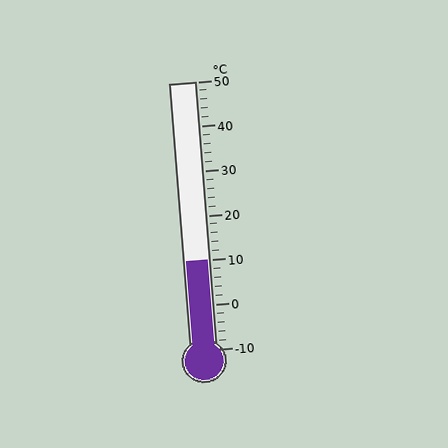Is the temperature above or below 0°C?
The temperature is above 0°C.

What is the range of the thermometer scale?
The thermometer scale ranges from -10°C to 50°C.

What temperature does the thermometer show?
The thermometer shows approximately 10°C.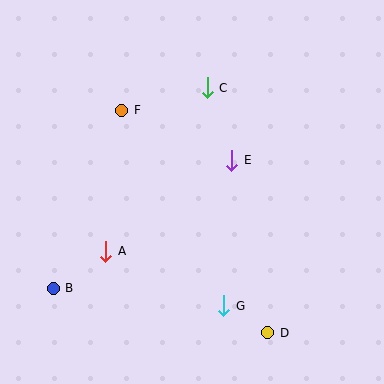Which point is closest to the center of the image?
Point E at (232, 160) is closest to the center.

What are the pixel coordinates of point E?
Point E is at (232, 160).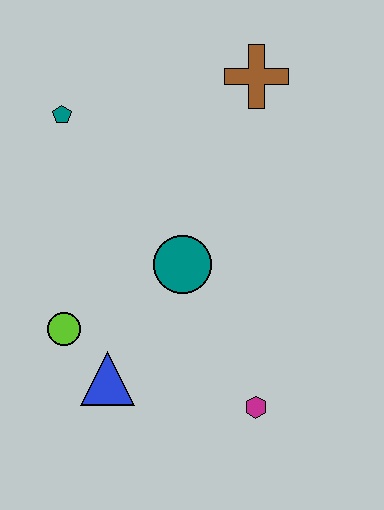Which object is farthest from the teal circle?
The brown cross is farthest from the teal circle.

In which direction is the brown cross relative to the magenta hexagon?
The brown cross is above the magenta hexagon.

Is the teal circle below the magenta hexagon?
No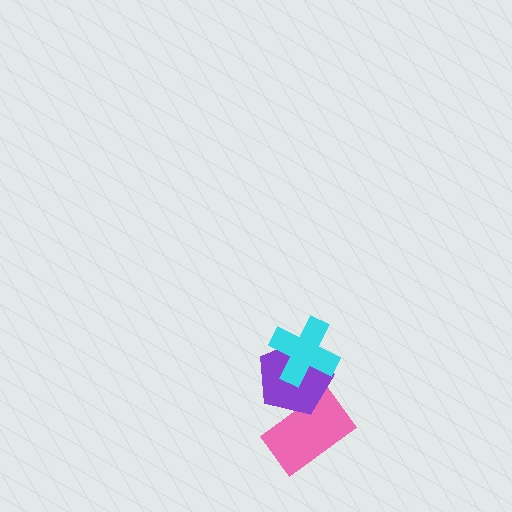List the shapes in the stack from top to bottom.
From top to bottom: the cyan cross, the purple pentagon, the pink rectangle.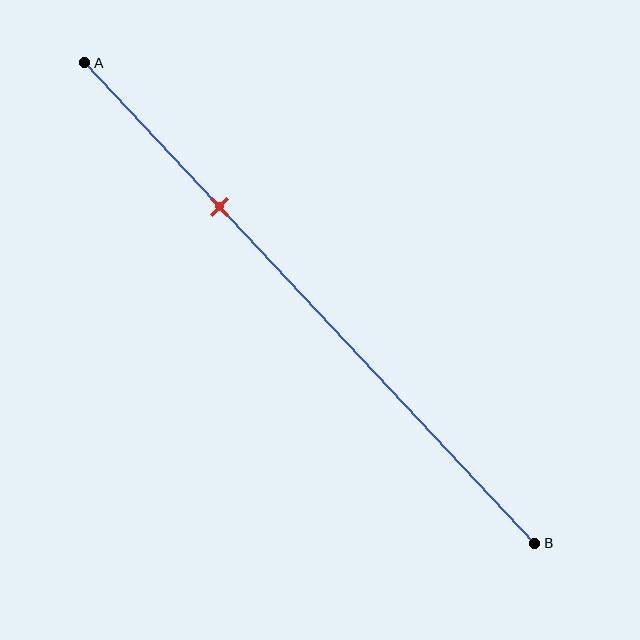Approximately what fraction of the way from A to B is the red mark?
The red mark is approximately 30% of the way from A to B.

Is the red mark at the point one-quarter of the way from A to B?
No, the mark is at about 30% from A, not at the 25% one-quarter point.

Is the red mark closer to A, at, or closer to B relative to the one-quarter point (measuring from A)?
The red mark is closer to point B than the one-quarter point of segment AB.